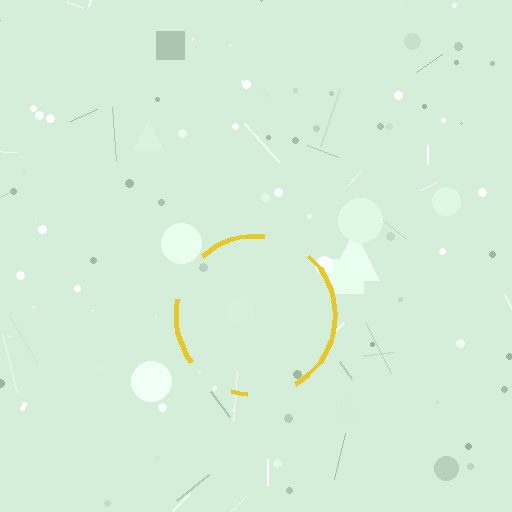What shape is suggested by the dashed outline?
The dashed outline suggests a circle.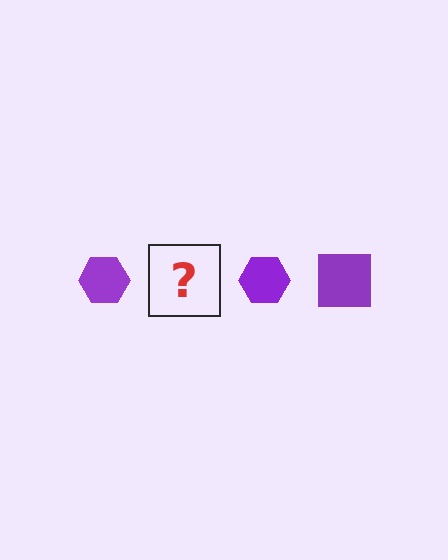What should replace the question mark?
The question mark should be replaced with a purple square.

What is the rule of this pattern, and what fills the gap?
The rule is that the pattern cycles through hexagon, square shapes in purple. The gap should be filled with a purple square.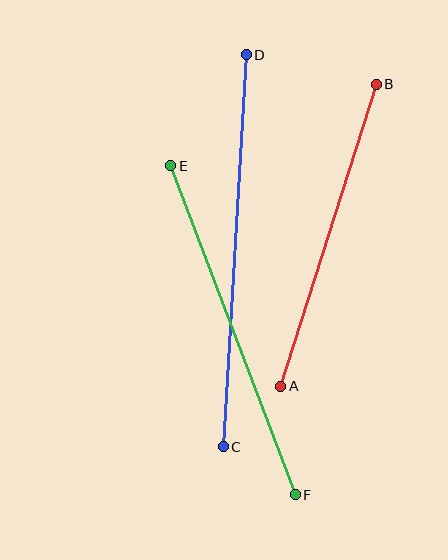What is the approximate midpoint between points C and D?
The midpoint is at approximately (235, 251) pixels.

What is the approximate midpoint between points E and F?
The midpoint is at approximately (233, 330) pixels.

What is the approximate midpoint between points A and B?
The midpoint is at approximately (329, 235) pixels.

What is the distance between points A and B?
The distance is approximately 317 pixels.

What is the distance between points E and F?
The distance is approximately 352 pixels.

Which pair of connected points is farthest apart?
Points C and D are farthest apart.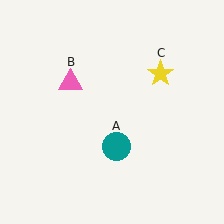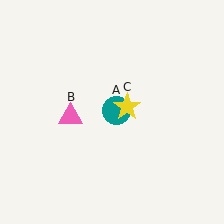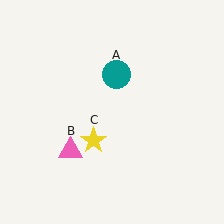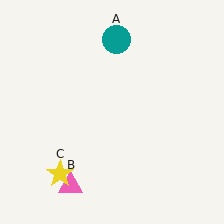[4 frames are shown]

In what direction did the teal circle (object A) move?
The teal circle (object A) moved up.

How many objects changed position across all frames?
3 objects changed position: teal circle (object A), pink triangle (object B), yellow star (object C).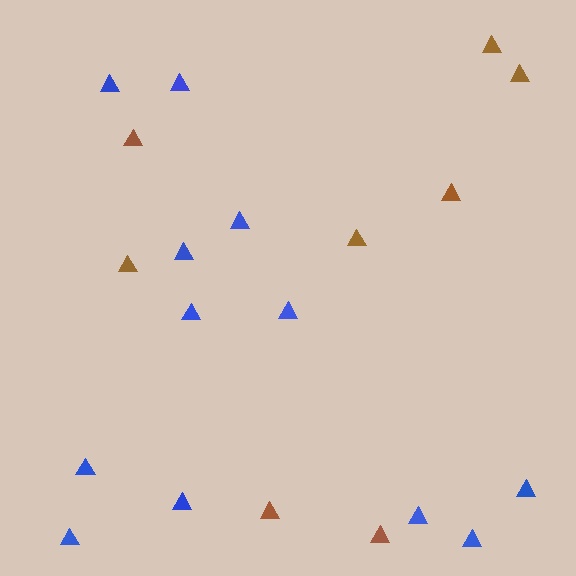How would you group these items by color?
There are 2 groups: one group of brown triangles (8) and one group of blue triangles (12).